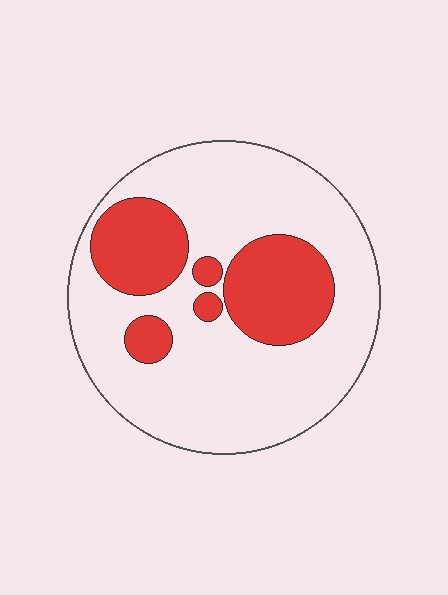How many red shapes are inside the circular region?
5.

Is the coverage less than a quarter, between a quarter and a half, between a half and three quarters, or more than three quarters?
Between a quarter and a half.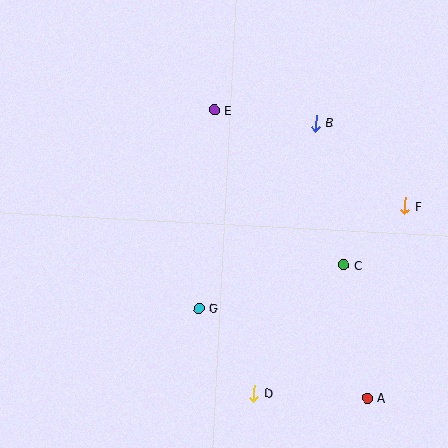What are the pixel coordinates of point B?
Point B is at (316, 123).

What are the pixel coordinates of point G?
Point G is at (199, 308).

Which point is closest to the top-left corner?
Point E is closest to the top-left corner.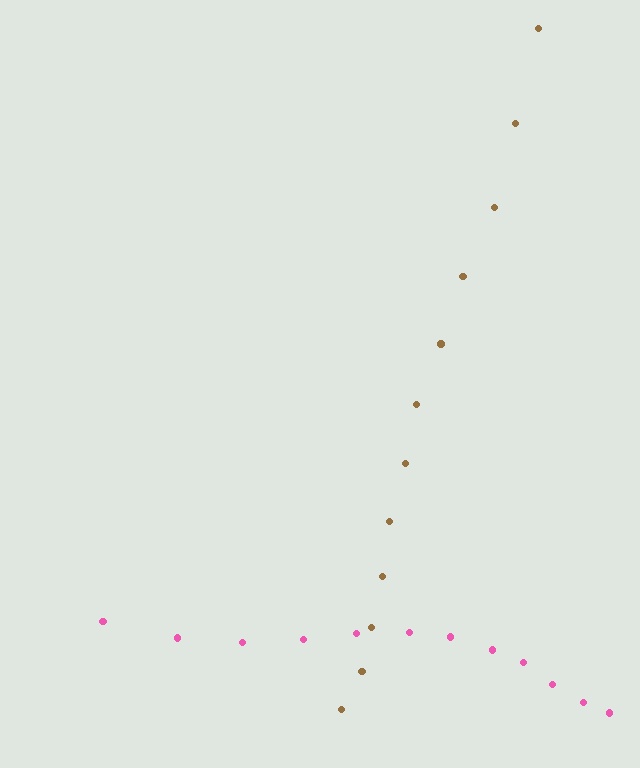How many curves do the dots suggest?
There are 2 distinct paths.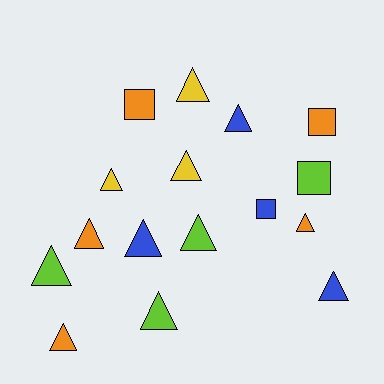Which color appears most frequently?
Orange, with 5 objects.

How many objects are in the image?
There are 16 objects.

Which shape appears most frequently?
Triangle, with 12 objects.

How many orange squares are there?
There are 2 orange squares.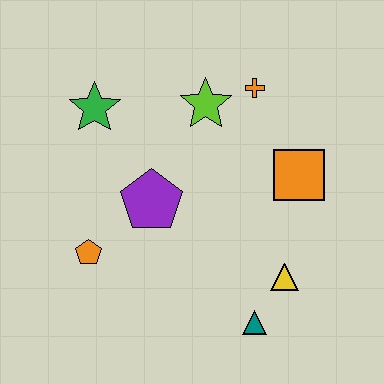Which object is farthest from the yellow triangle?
The green star is farthest from the yellow triangle.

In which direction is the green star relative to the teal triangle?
The green star is above the teal triangle.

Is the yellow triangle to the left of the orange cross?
No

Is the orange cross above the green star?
Yes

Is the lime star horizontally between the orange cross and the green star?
Yes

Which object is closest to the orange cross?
The lime star is closest to the orange cross.